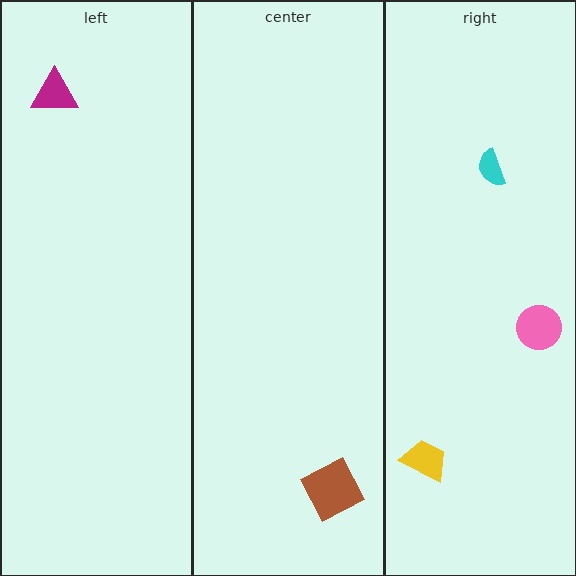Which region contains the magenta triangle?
The left region.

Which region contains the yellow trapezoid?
The right region.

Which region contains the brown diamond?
The center region.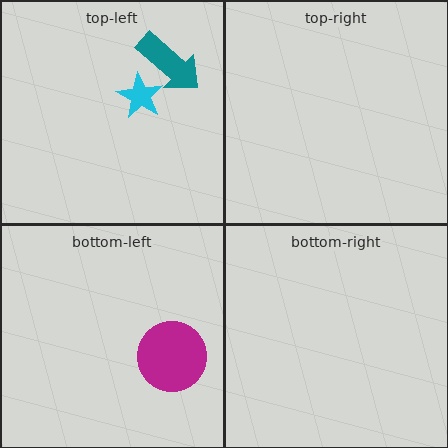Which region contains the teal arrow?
The top-left region.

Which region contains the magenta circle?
The bottom-left region.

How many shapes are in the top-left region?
2.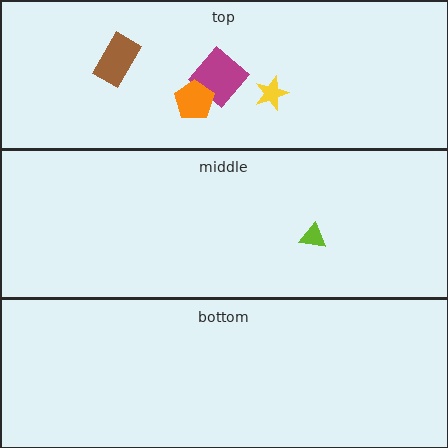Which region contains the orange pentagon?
The top region.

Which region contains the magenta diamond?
The top region.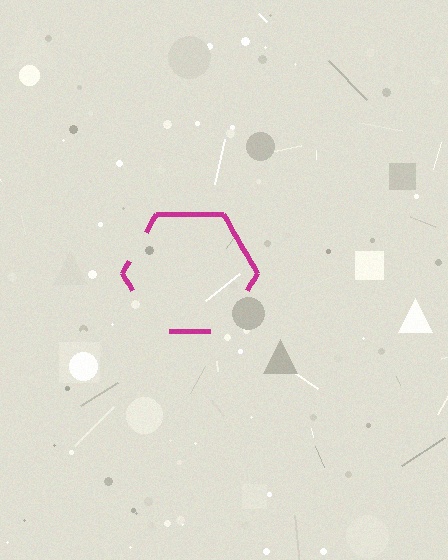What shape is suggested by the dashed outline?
The dashed outline suggests a hexagon.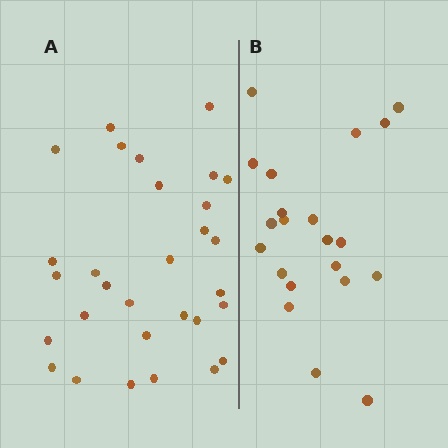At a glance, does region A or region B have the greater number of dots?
Region A (the left region) has more dots.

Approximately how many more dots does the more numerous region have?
Region A has roughly 8 or so more dots than region B.